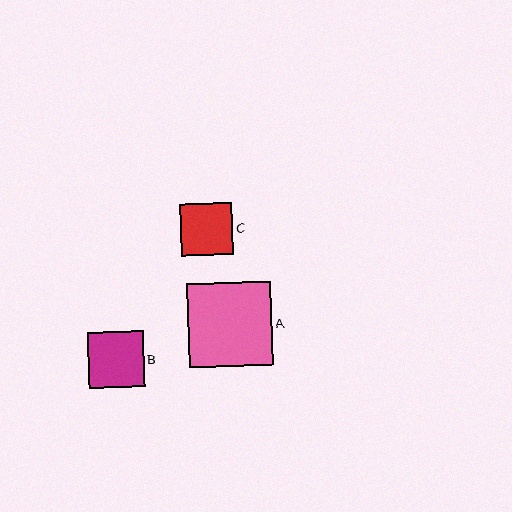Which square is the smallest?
Square C is the smallest with a size of approximately 52 pixels.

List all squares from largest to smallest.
From largest to smallest: A, B, C.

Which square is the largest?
Square A is the largest with a size of approximately 84 pixels.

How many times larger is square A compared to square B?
Square A is approximately 1.5 times the size of square B.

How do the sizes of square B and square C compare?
Square B and square C are approximately the same size.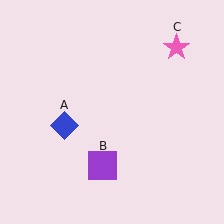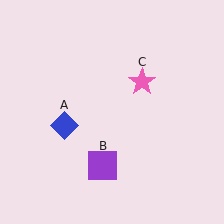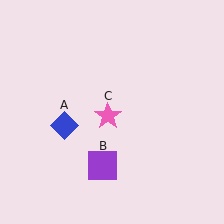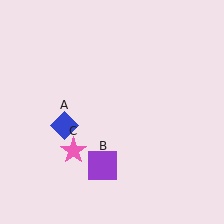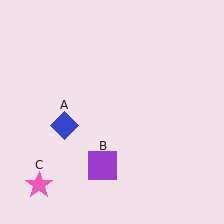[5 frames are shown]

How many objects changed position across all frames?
1 object changed position: pink star (object C).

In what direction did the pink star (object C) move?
The pink star (object C) moved down and to the left.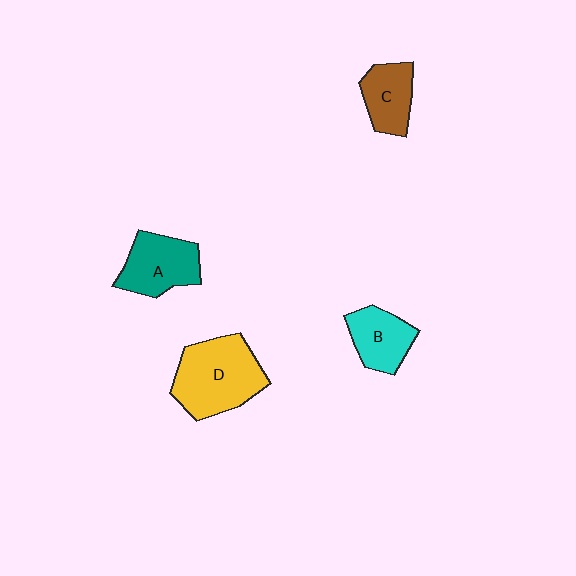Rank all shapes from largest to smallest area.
From largest to smallest: D (yellow), A (teal), B (cyan), C (brown).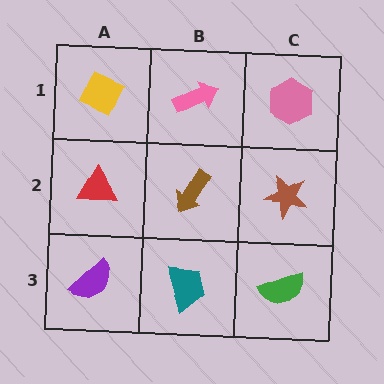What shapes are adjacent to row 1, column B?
A brown arrow (row 2, column B), a yellow diamond (row 1, column A), a pink hexagon (row 1, column C).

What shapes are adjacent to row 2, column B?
A pink arrow (row 1, column B), a teal trapezoid (row 3, column B), a red triangle (row 2, column A), a brown star (row 2, column C).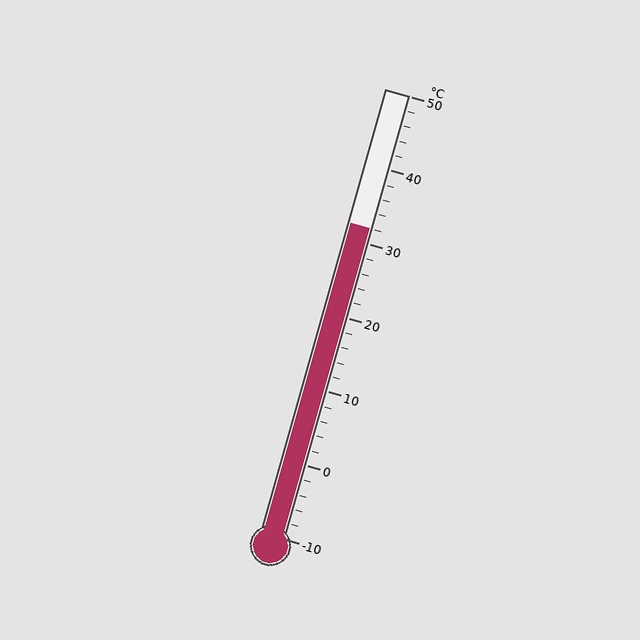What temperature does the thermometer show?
The thermometer shows approximately 32°C.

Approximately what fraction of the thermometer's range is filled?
The thermometer is filled to approximately 70% of its range.